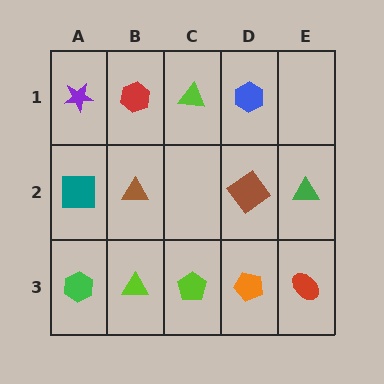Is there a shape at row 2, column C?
No, that cell is empty.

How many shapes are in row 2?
4 shapes.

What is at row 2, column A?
A teal square.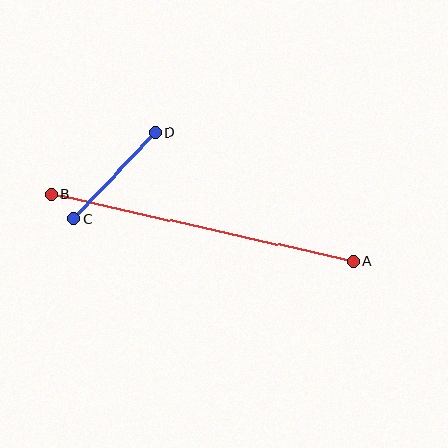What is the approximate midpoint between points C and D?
The midpoint is at approximately (114, 176) pixels.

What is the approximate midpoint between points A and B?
The midpoint is at approximately (202, 228) pixels.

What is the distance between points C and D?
The distance is approximately 119 pixels.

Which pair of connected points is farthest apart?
Points A and B are farthest apart.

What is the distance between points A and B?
The distance is approximately 310 pixels.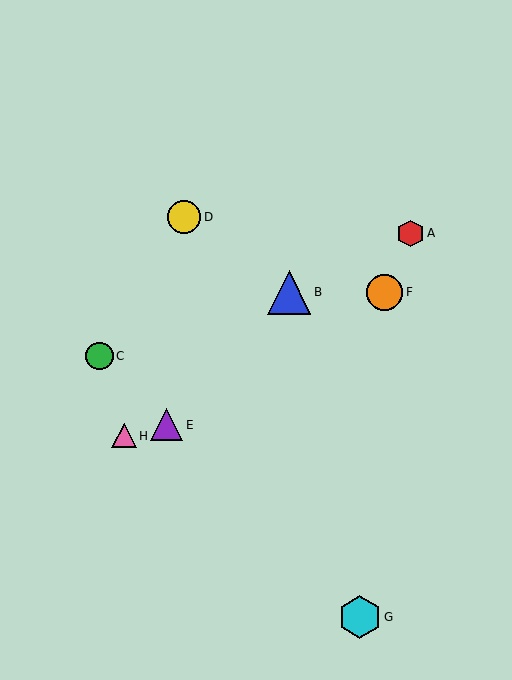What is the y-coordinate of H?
Object H is at y≈436.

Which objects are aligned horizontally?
Objects B, F are aligned horizontally.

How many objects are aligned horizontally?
2 objects (B, F) are aligned horizontally.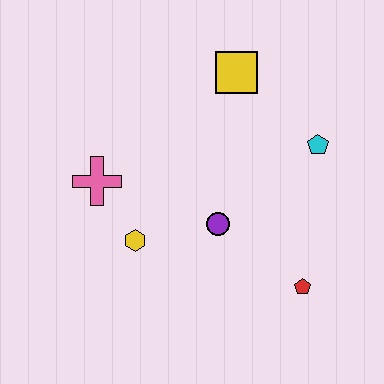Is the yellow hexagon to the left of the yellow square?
Yes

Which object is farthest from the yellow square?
The red pentagon is farthest from the yellow square.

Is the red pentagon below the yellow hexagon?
Yes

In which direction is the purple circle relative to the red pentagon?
The purple circle is to the left of the red pentagon.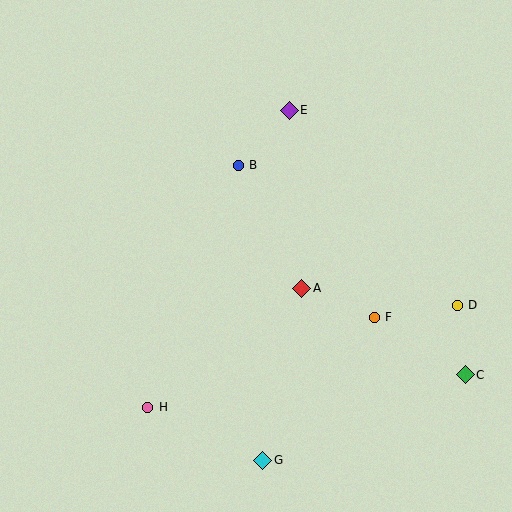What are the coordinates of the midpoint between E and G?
The midpoint between E and G is at (276, 285).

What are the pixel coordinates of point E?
Point E is at (289, 110).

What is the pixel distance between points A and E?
The distance between A and E is 179 pixels.